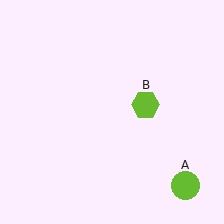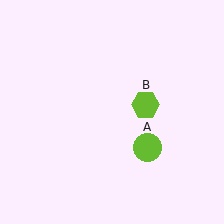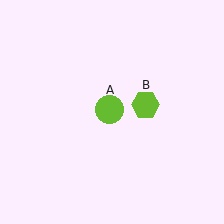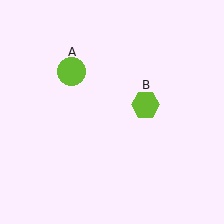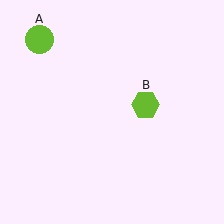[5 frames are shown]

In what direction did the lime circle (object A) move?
The lime circle (object A) moved up and to the left.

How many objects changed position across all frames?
1 object changed position: lime circle (object A).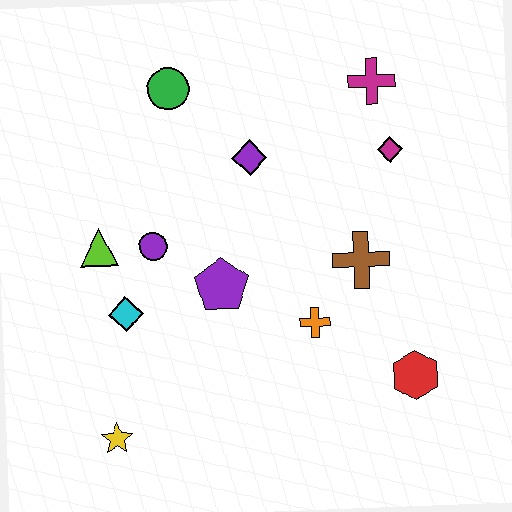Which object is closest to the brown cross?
The orange cross is closest to the brown cross.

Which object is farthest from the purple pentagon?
The magenta cross is farthest from the purple pentagon.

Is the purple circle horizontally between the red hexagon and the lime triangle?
Yes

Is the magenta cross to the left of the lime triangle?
No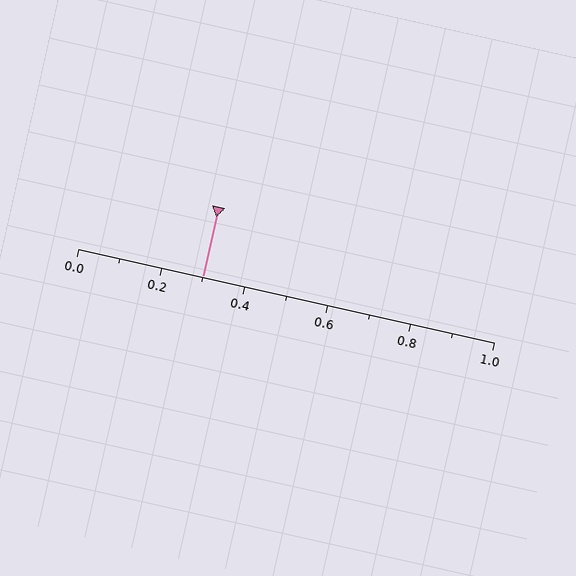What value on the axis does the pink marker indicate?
The marker indicates approximately 0.3.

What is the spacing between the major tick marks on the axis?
The major ticks are spaced 0.2 apart.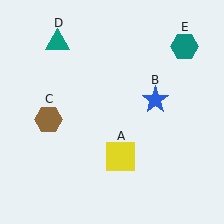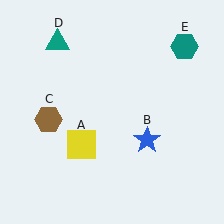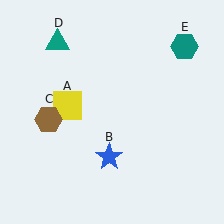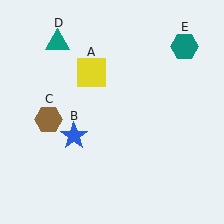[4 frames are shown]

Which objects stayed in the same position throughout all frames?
Brown hexagon (object C) and teal triangle (object D) and teal hexagon (object E) remained stationary.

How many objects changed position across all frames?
2 objects changed position: yellow square (object A), blue star (object B).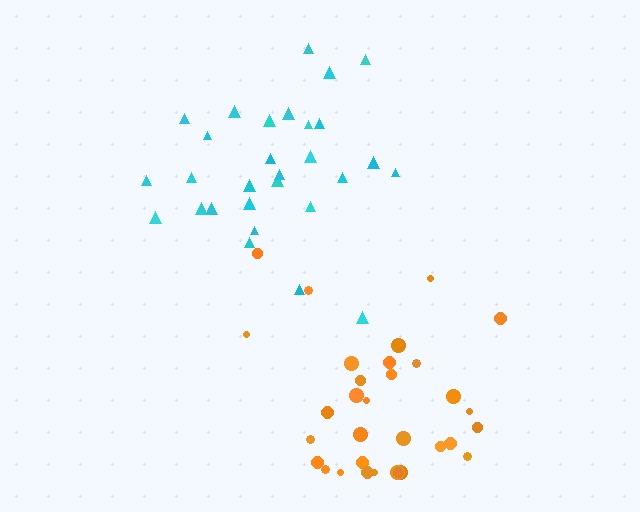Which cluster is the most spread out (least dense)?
Cyan.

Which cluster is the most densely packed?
Orange.